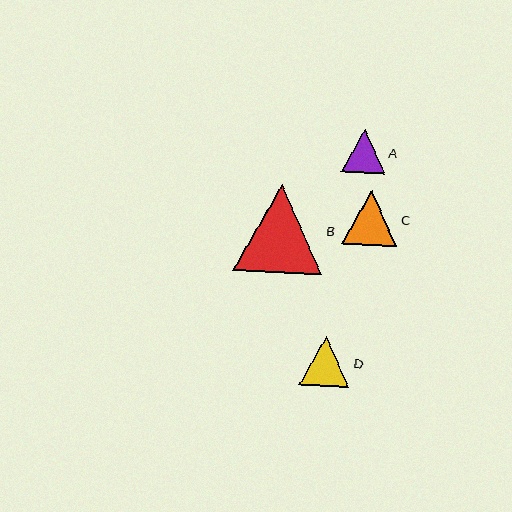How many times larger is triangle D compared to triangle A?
Triangle D is approximately 1.1 times the size of triangle A.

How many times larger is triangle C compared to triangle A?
Triangle C is approximately 1.3 times the size of triangle A.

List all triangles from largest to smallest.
From largest to smallest: B, C, D, A.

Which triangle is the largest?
Triangle B is the largest with a size of approximately 89 pixels.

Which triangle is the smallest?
Triangle A is the smallest with a size of approximately 44 pixels.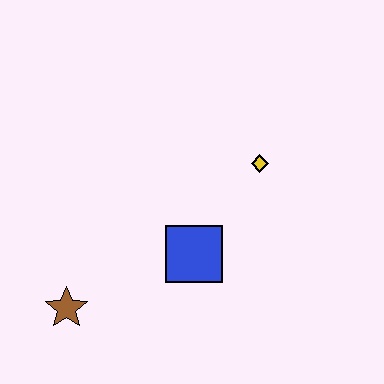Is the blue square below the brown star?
No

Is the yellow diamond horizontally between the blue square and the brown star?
No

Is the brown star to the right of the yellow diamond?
No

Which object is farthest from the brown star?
The yellow diamond is farthest from the brown star.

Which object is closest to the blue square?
The yellow diamond is closest to the blue square.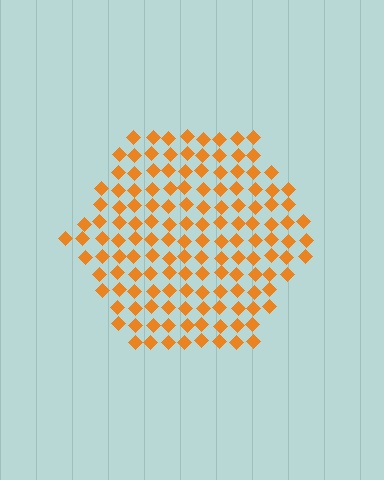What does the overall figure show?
The overall figure shows a hexagon.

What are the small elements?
The small elements are diamonds.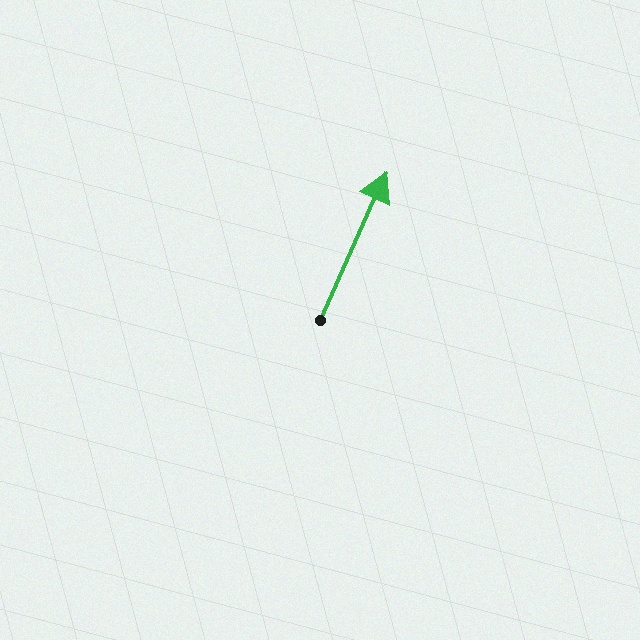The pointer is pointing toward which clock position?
Roughly 1 o'clock.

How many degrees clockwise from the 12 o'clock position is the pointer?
Approximately 24 degrees.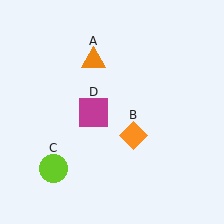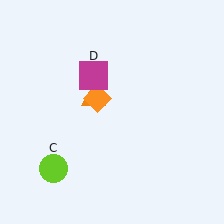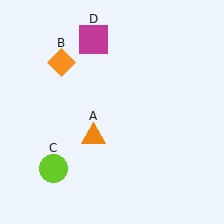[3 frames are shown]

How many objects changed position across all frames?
3 objects changed position: orange triangle (object A), orange diamond (object B), magenta square (object D).